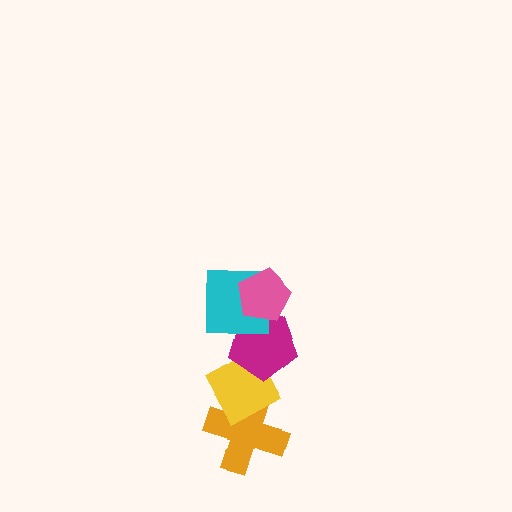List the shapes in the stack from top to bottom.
From top to bottom: the pink pentagon, the cyan square, the magenta pentagon, the yellow diamond, the orange cross.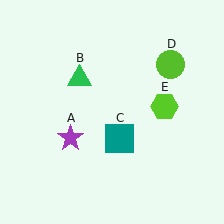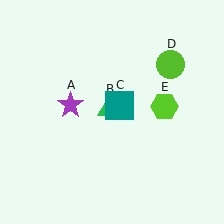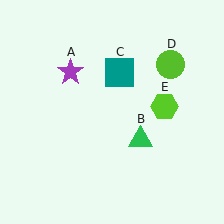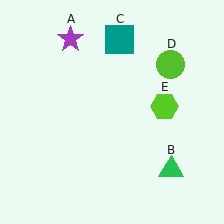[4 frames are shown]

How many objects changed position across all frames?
3 objects changed position: purple star (object A), green triangle (object B), teal square (object C).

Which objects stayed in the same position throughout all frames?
Lime circle (object D) and lime hexagon (object E) remained stationary.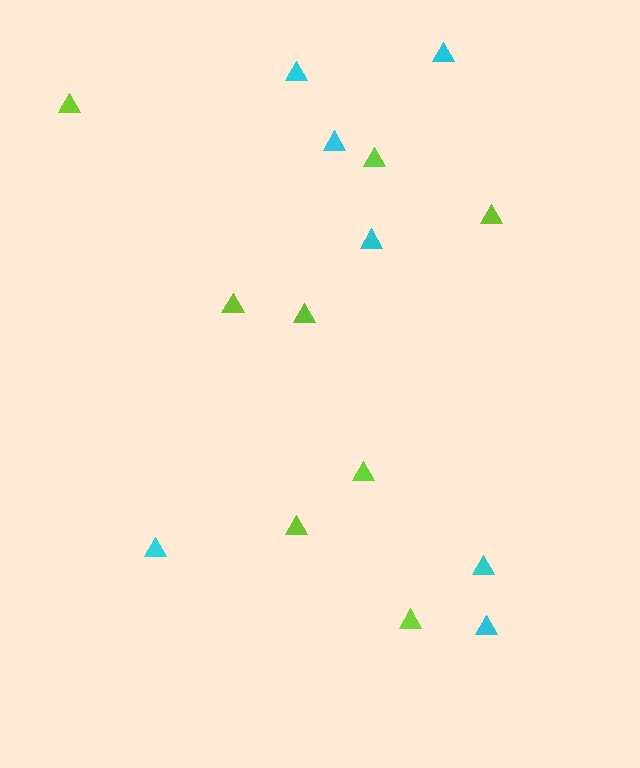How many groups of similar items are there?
There are 2 groups: one group of lime triangles (8) and one group of cyan triangles (7).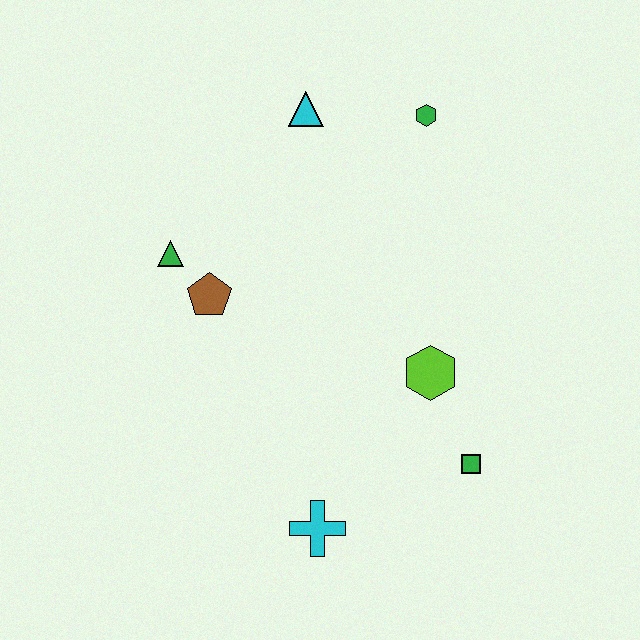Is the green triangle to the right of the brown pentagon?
No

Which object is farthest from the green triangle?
The green square is farthest from the green triangle.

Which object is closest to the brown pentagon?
The green triangle is closest to the brown pentagon.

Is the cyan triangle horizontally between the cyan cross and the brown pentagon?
Yes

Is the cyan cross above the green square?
No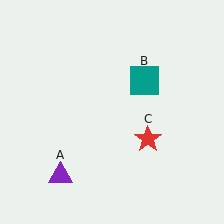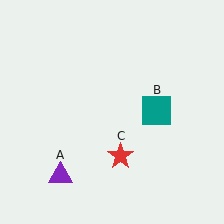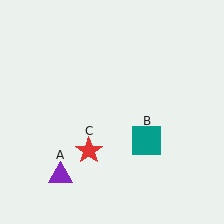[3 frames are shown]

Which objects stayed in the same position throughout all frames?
Purple triangle (object A) remained stationary.